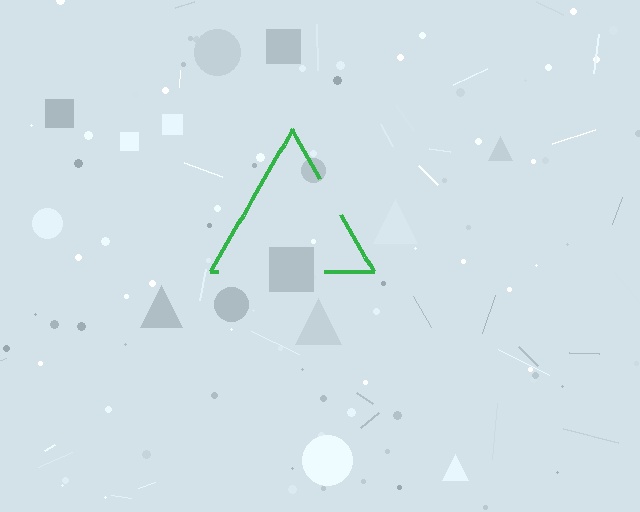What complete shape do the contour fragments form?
The contour fragments form a triangle.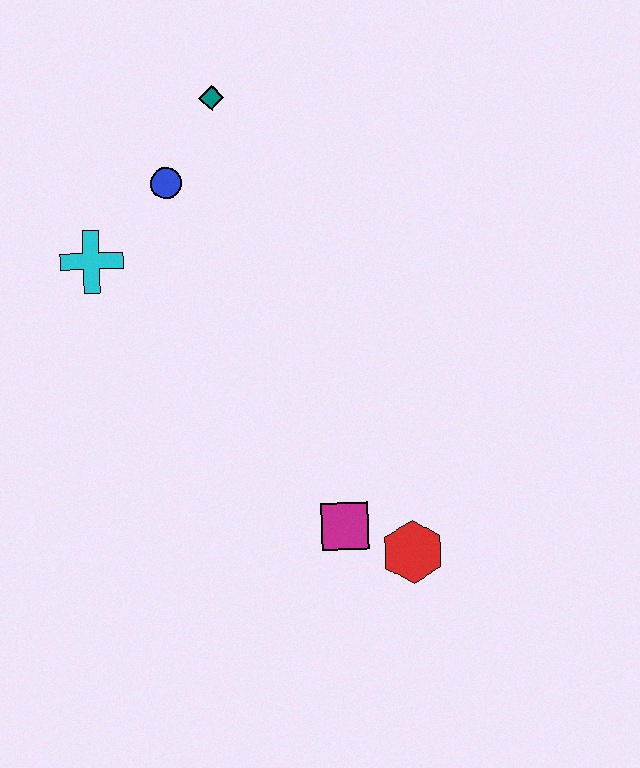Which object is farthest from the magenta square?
The teal diamond is farthest from the magenta square.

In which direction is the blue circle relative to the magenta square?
The blue circle is above the magenta square.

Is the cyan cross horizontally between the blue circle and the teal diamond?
No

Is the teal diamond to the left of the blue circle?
No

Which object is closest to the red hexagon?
The magenta square is closest to the red hexagon.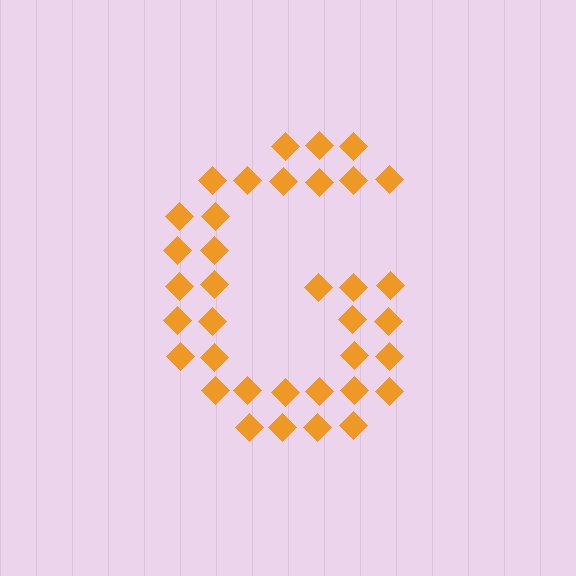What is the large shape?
The large shape is the letter G.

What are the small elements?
The small elements are diamonds.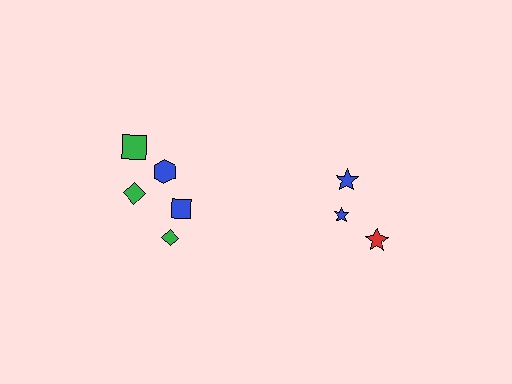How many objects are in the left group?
There are 5 objects.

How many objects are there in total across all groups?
There are 8 objects.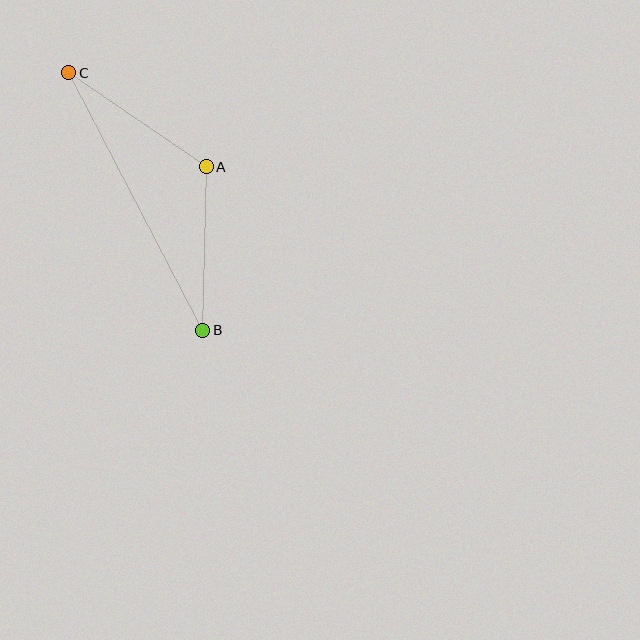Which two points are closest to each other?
Points A and B are closest to each other.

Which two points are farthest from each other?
Points B and C are farthest from each other.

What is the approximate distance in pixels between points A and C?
The distance between A and C is approximately 166 pixels.